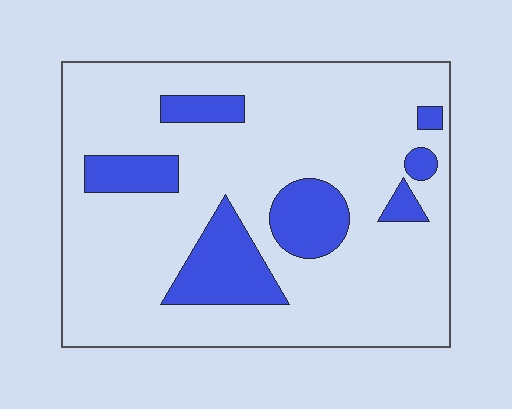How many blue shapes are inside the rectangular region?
7.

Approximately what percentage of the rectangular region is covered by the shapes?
Approximately 20%.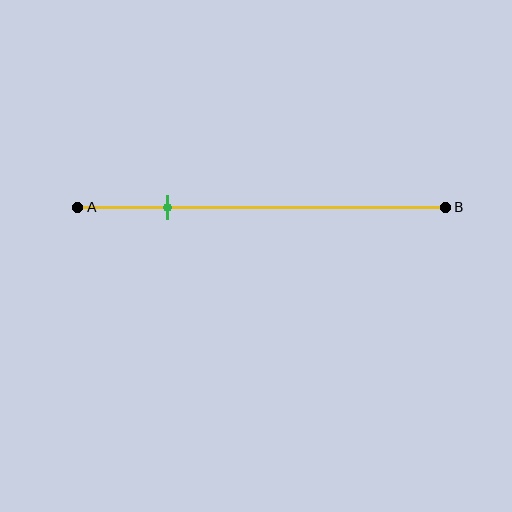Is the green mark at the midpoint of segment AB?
No, the mark is at about 25% from A, not at the 50% midpoint.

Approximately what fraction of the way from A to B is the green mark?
The green mark is approximately 25% of the way from A to B.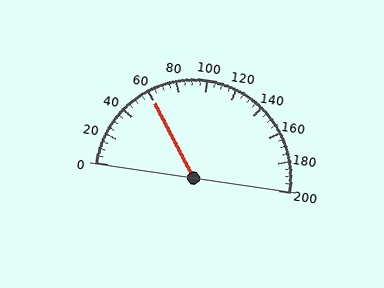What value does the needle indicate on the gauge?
The needle indicates approximately 60.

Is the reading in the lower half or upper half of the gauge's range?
The reading is in the lower half of the range (0 to 200).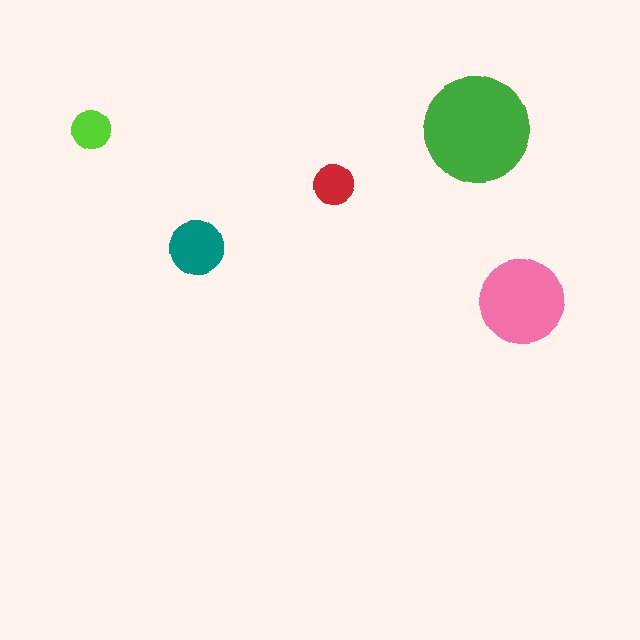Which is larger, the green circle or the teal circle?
The green one.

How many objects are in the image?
There are 5 objects in the image.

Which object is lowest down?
The pink circle is bottommost.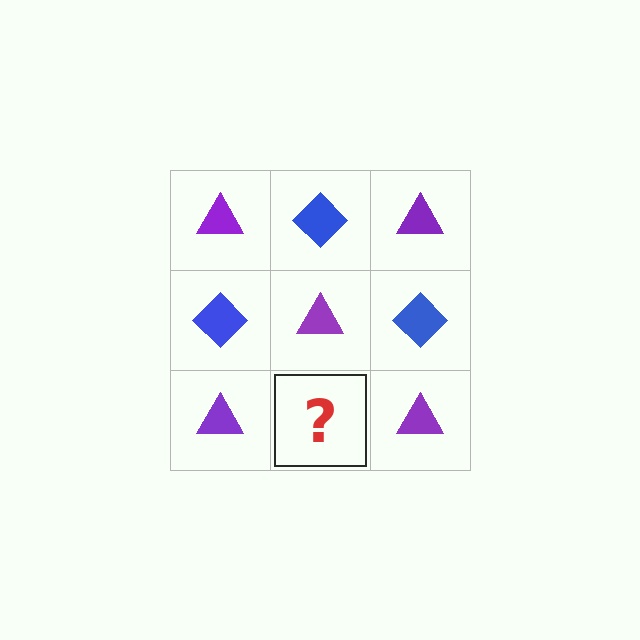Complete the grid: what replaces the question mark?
The question mark should be replaced with a blue diamond.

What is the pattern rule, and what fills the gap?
The rule is that it alternates purple triangle and blue diamond in a checkerboard pattern. The gap should be filled with a blue diamond.